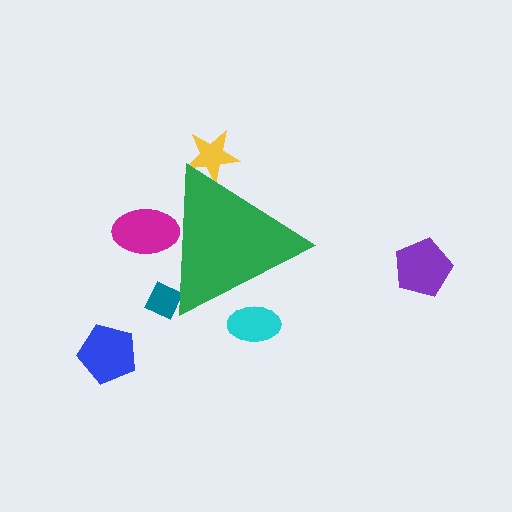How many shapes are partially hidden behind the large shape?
4 shapes are partially hidden.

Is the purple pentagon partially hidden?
No, the purple pentagon is fully visible.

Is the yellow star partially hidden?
Yes, the yellow star is partially hidden behind the green triangle.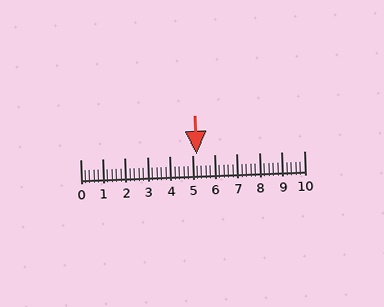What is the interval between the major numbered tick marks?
The major tick marks are spaced 1 units apart.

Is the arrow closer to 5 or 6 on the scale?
The arrow is closer to 5.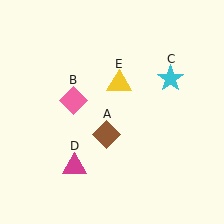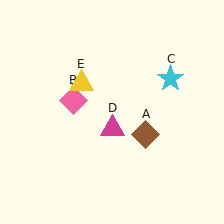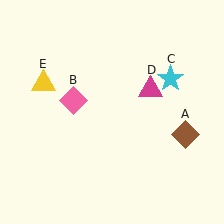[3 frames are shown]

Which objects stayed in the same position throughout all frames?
Pink diamond (object B) and cyan star (object C) remained stationary.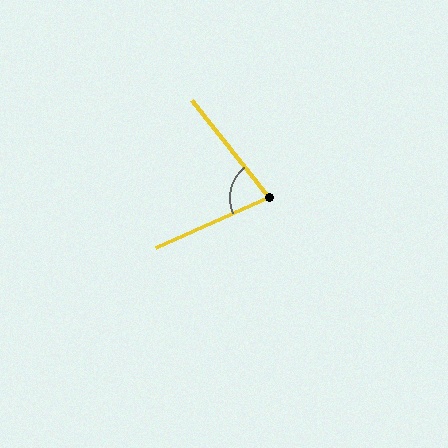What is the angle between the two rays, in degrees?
Approximately 75 degrees.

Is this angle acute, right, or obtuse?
It is acute.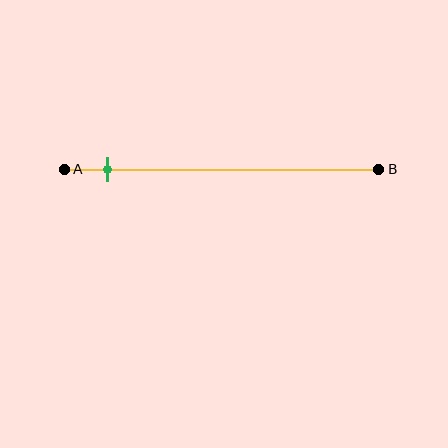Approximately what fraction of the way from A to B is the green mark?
The green mark is approximately 15% of the way from A to B.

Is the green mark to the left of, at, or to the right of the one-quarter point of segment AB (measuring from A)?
The green mark is to the left of the one-quarter point of segment AB.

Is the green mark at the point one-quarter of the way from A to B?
No, the mark is at about 15% from A, not at the 25% one-quarter point.